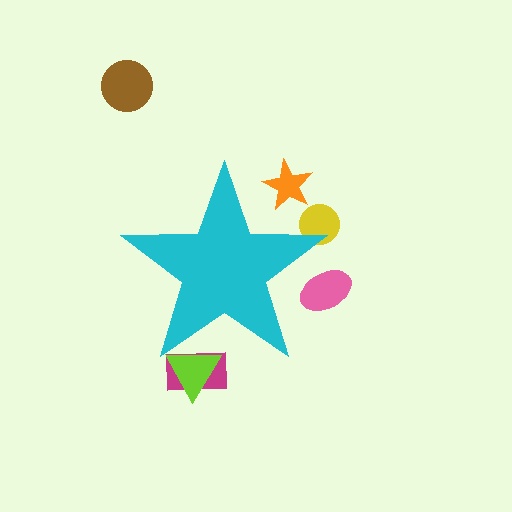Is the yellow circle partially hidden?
Yes, the yellow circle is partially hidden behind the cyan star.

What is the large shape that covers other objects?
A cyan star.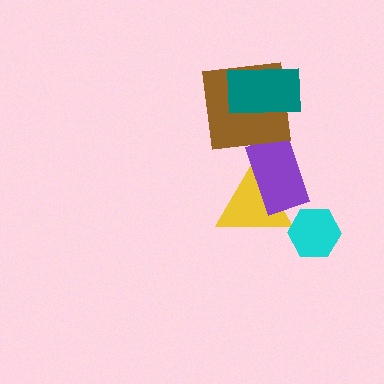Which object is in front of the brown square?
The teal rectangle is in front of the brown square.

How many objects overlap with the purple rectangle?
1 object overlaps with the purple rectangle.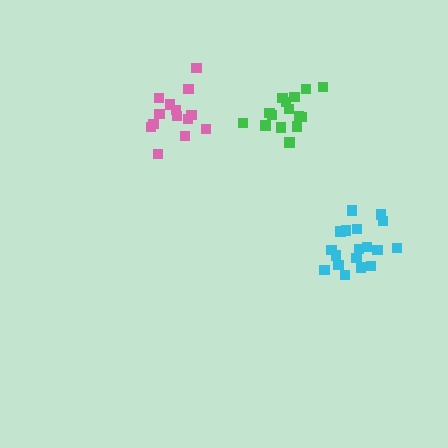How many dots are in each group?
Group 1: 14 dots, Group 2: 18 dots, Group 3: 15 dots (47 total).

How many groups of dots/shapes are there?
There are 3 groups.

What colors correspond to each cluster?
The clusters are colored: pink, cyan, green.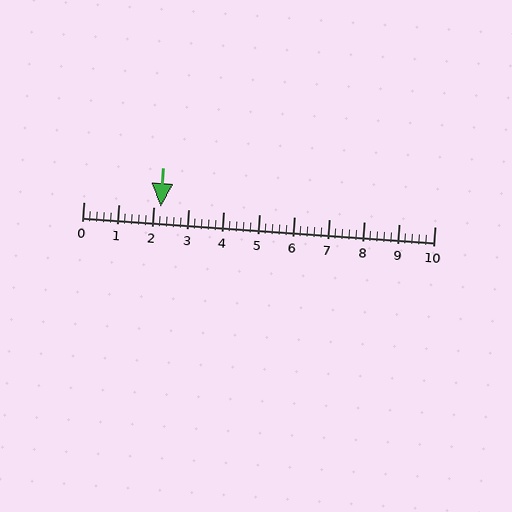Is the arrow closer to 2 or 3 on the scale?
The arrow is closer to 2.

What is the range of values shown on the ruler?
The ruler shows values from 0 to 10.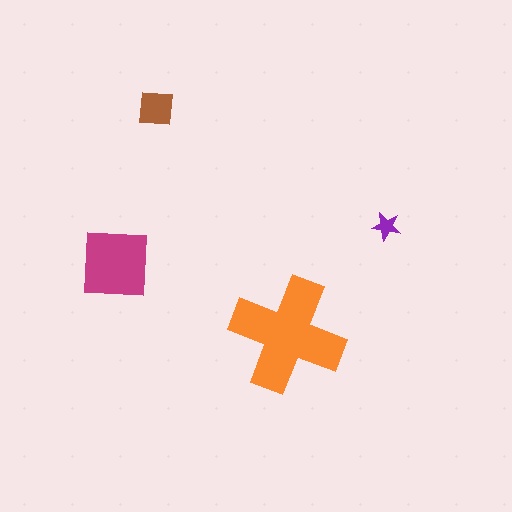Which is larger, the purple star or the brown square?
The brown square.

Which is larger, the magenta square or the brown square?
The magenta square.